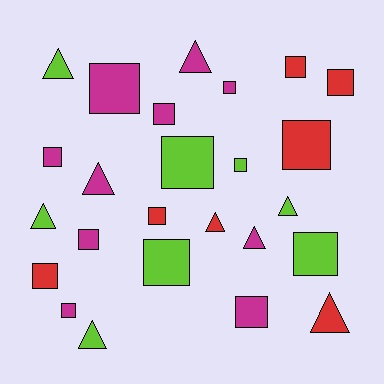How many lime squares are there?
There are 4 lime squares.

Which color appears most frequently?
Magenta, with 10 objects.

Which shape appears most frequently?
Square, with 16 objects.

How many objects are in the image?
There are 25 objects.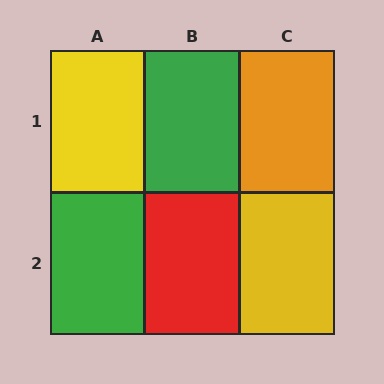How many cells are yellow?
2 cells are yellow.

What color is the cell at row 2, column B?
Red.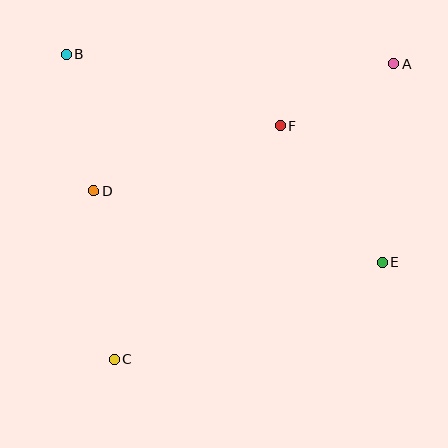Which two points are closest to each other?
Points A and F are closest to each other.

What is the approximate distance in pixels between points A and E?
The distance between A and E is approximately 199 pixels.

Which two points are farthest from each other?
Points A and C are farthest from each other.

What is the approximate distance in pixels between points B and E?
The distance between B and E is approximately 377 pixels.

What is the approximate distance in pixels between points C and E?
The distance between C and E is approximately 284 pixels.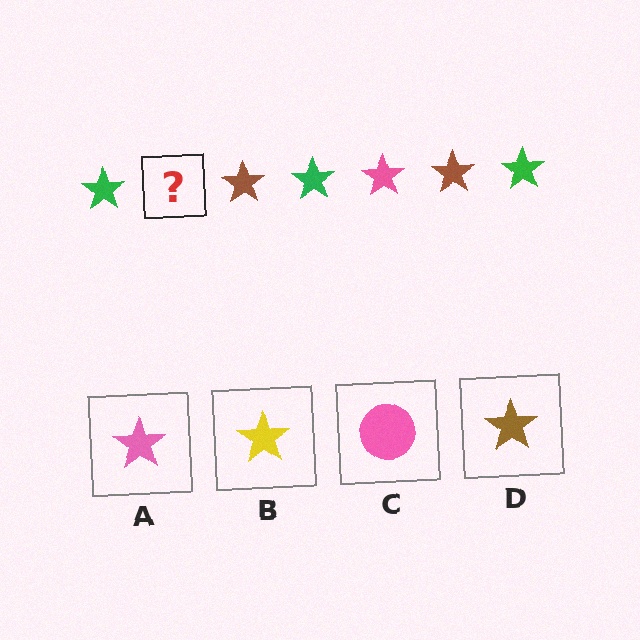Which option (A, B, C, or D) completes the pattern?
A.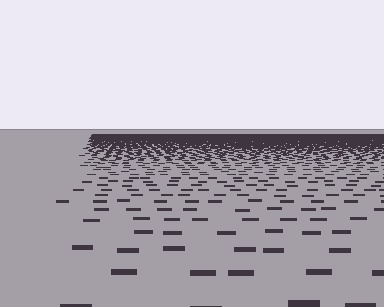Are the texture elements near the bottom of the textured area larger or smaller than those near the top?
Larger. Near the bottom, elements are closer to the viewer and appear at a bigger on-screen size.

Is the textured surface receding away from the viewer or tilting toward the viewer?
The surface is receding away from the viewer. Texture elements get smaller and denser toward the top.